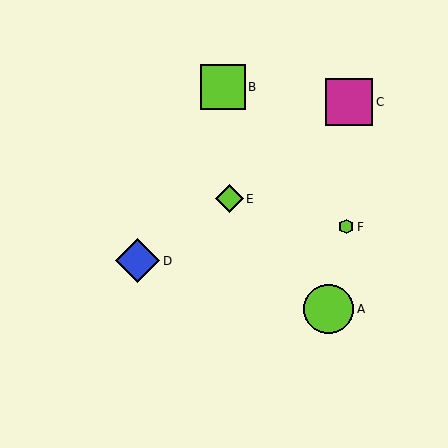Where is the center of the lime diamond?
The center of the lime diamond is at (229, 199).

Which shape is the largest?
The lime circle (labeled A) is the largest.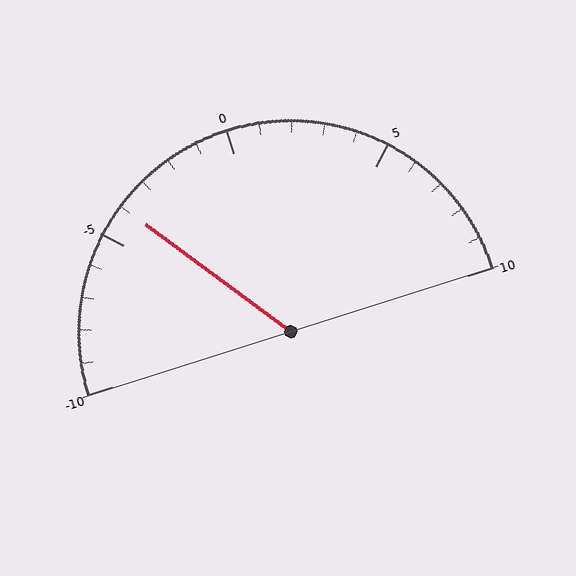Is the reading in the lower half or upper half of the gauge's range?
The reading is in the lower half of the range (-10 to 10).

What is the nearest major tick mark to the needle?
The nearest major tick mark is -5.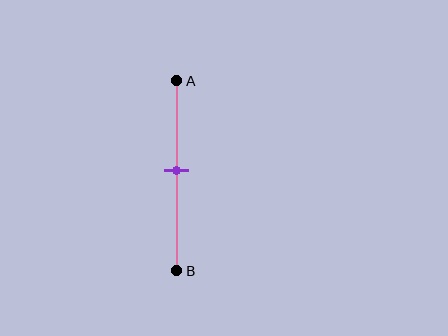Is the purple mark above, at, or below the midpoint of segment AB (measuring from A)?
The purple mark is approximately at the midpoint of segment AB.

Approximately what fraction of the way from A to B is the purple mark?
The purple mark is approximately 45% of the way from A to B.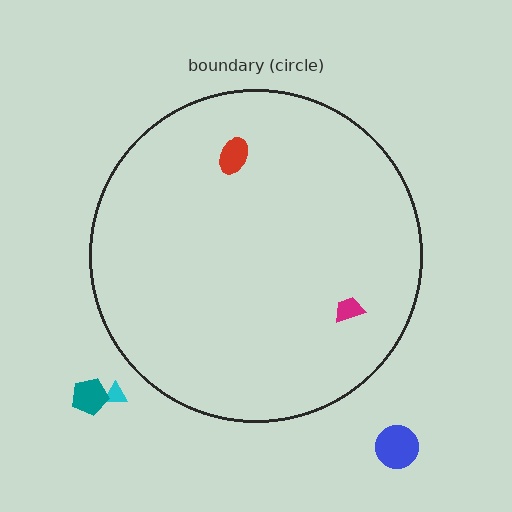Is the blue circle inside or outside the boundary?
Outside.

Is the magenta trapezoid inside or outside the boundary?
Inside.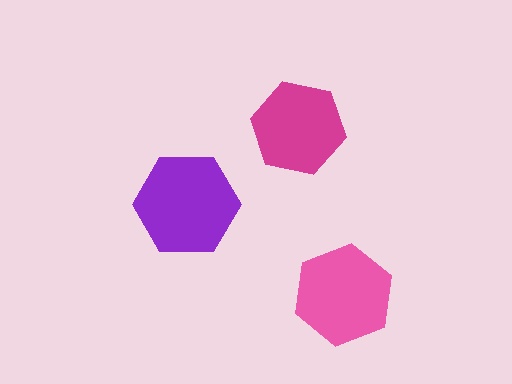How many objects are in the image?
There are 3 objects in the image.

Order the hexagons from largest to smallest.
the purple one, the pink one, the magenta one.